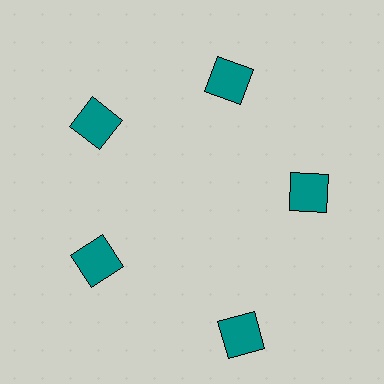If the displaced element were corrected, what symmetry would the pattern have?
It would have 5-fold rotational symmetry — the pattern would map onto itself every 72 degrees.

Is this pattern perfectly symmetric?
No. The 5 teal squares are arranged in a ring, but one element near the 5 o'clock position is pushed outward from the center, breaking the 5-fold rotational symmetry.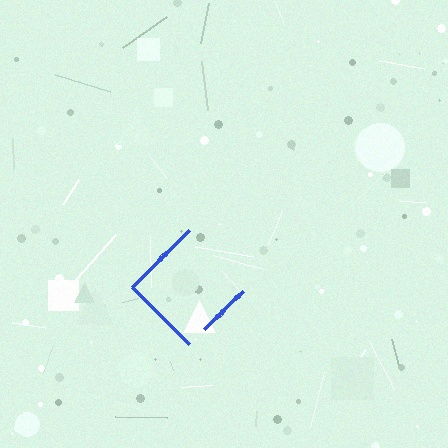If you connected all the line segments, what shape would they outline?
They would outline a diamond.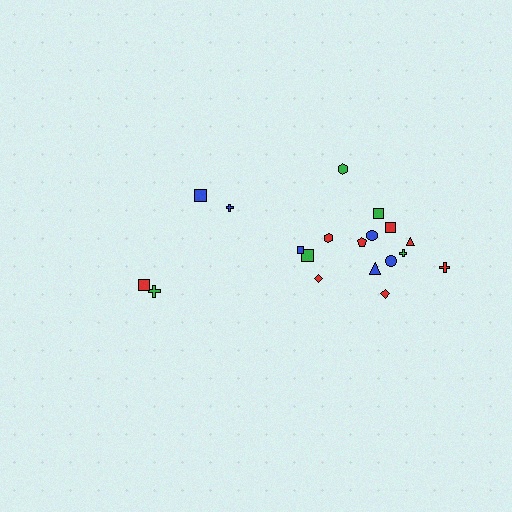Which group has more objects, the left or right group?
The right group.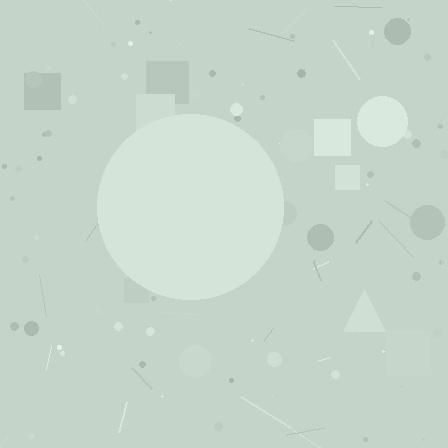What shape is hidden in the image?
A circle is hidden in the image.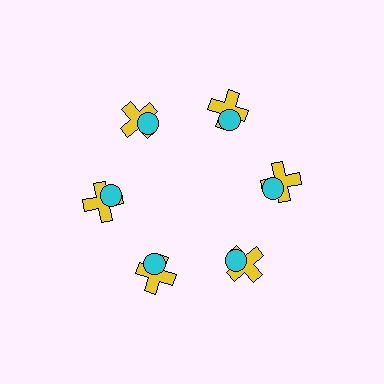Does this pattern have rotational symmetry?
Yes, this pattern has 6-fold rotational symmetry. It looks the same after rotating 60 degrees around the center.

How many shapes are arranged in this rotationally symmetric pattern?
There are 12 shapes, arranged in 6 groups of 2.